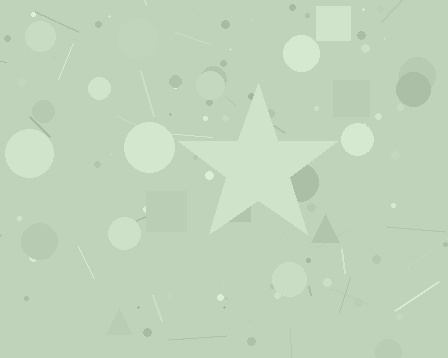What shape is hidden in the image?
A star is hidden in the image.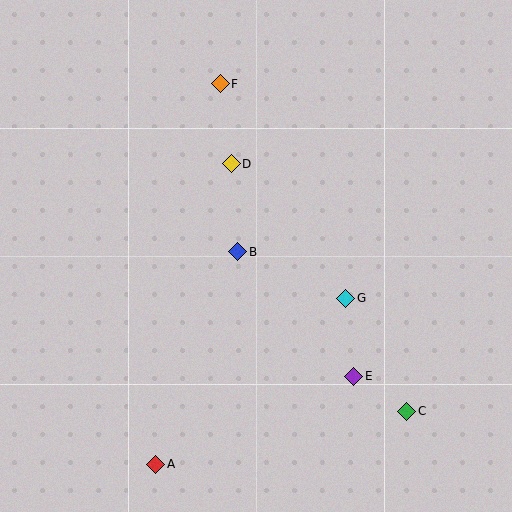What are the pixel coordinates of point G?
Point G is at (346, 298).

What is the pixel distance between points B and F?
The distance between B and F is 169 pixels.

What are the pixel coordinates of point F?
Point F is at (220, 84).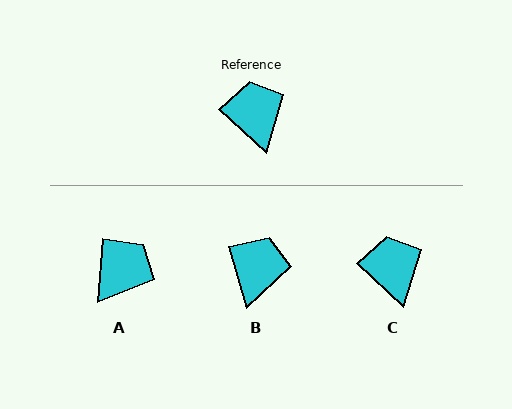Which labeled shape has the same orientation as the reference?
C.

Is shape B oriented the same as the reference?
No, it is off by about 31 degrees.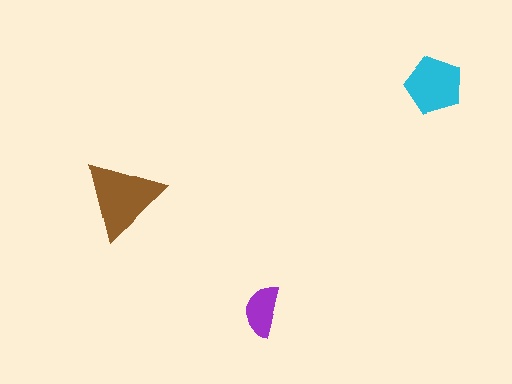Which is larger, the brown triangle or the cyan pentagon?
The brown triangle.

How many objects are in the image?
There are 3 objects in the image.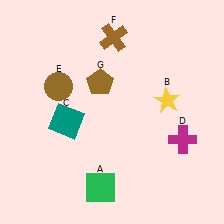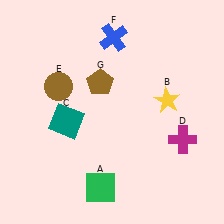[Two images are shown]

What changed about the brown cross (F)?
In Image 1, F is brown. In Image 2, it changed to blue.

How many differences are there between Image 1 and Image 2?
There is 1 difference between the two images.